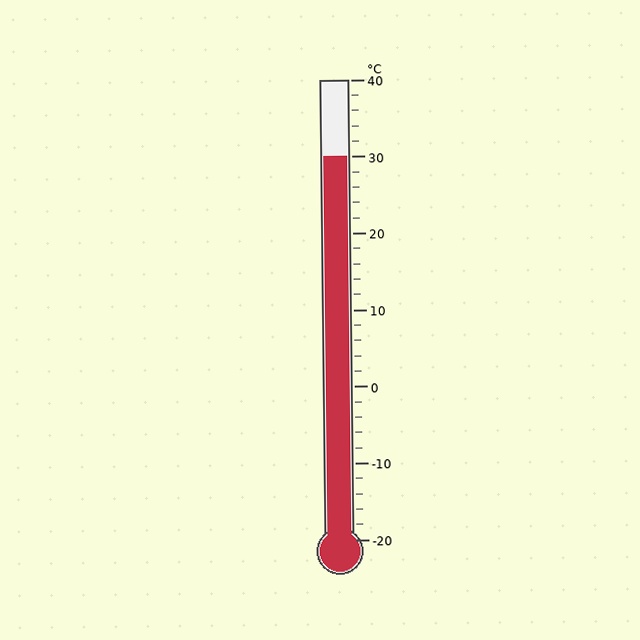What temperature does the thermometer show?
The thermometer shows approximately 30°C.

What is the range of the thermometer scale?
The thermometer scale ranges from -20°C to 40°C.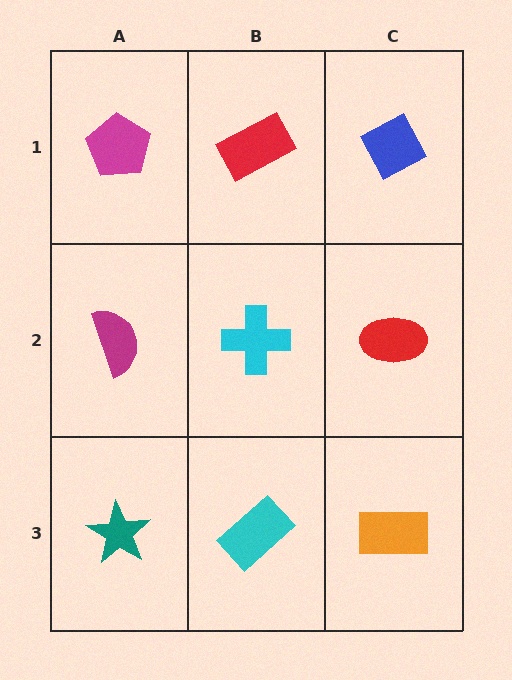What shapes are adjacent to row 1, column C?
A red ellipse (row 2, column C), a red rectangle (row 1, column B).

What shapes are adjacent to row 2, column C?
A blue diamond (row 1, column C), an orange rectangle (row 3, column C), a cyan cross (row 2, column B).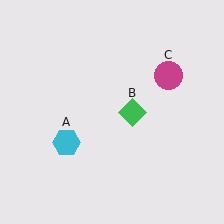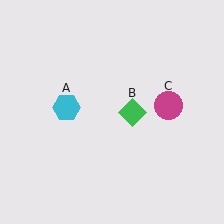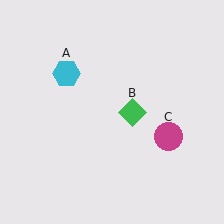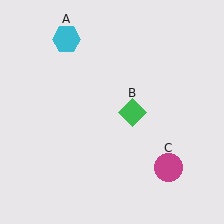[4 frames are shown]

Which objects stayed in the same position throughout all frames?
Green diamond (object B) remained stationary.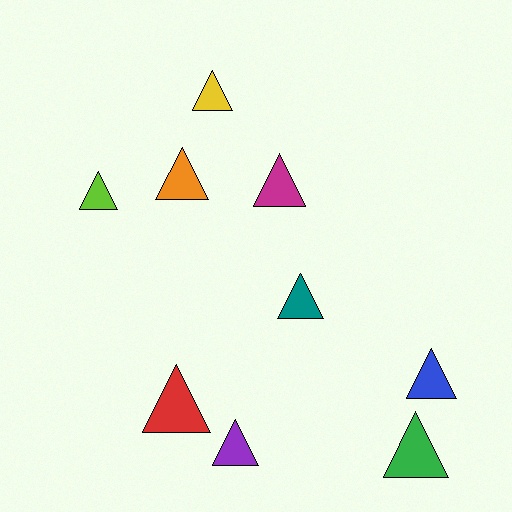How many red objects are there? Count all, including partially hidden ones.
There is 1 red object.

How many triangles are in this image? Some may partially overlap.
There are 9 triangles.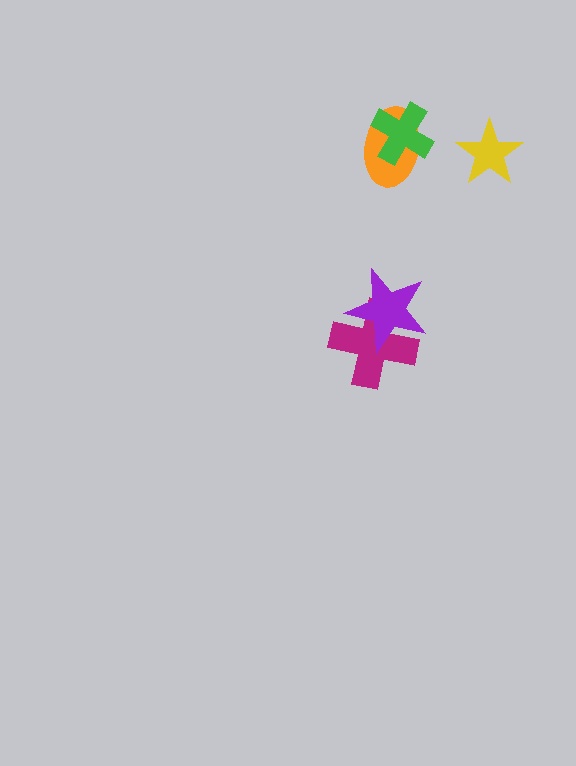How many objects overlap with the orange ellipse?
1 object overlaps with the orange ellipse.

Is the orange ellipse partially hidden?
Yes, it is partially covered by another shape.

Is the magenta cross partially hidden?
Yes, it is partially covered by another shape.